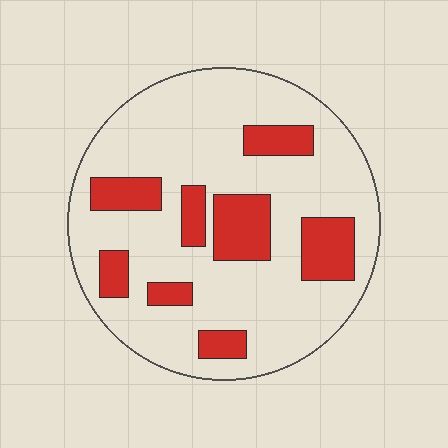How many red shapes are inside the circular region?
8.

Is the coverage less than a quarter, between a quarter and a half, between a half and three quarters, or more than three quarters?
Less than a quarter.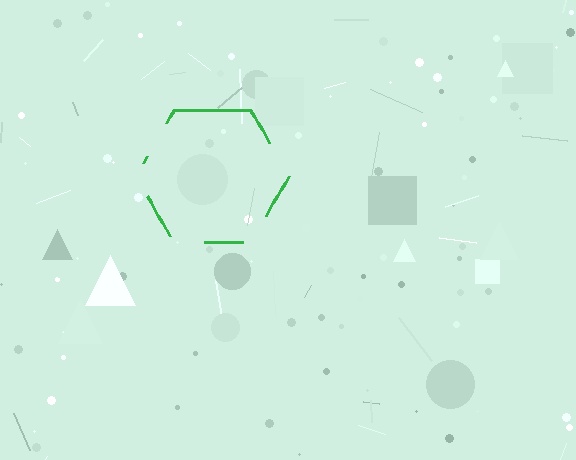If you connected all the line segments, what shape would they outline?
They would outline a hexagon.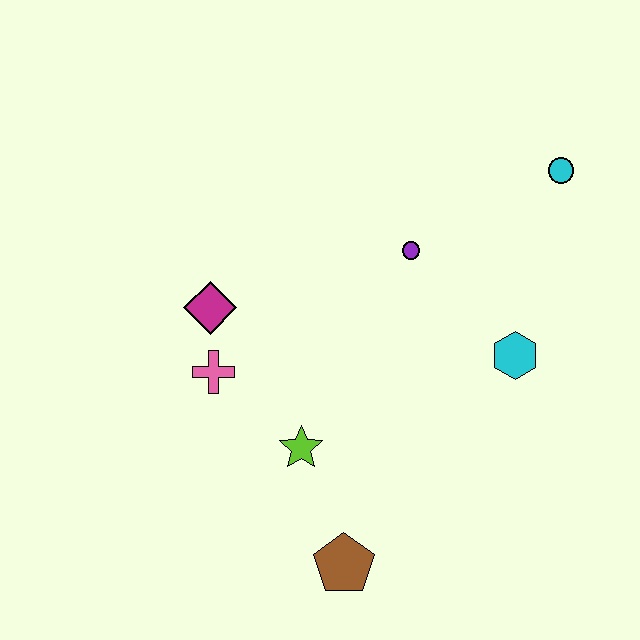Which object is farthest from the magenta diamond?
The cyan circle is farthest from the magenta diamond.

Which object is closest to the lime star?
The pink cross is closest to the lime star.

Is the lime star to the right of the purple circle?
No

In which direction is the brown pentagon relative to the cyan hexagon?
The brown pentagon is below the cyan hexagon.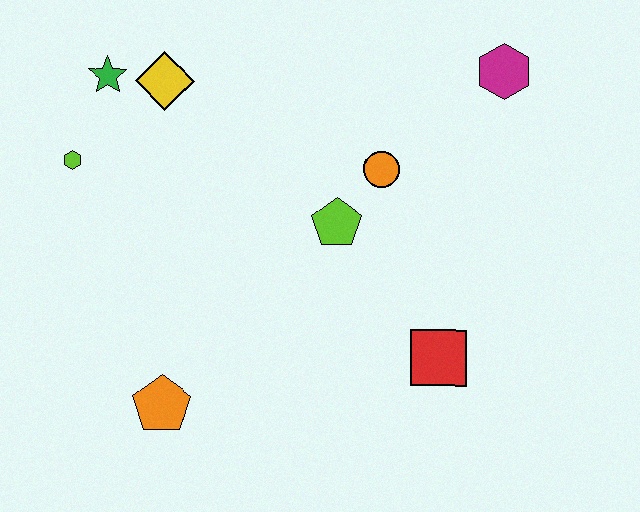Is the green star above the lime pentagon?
Yes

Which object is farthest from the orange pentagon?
The magenta hexagon is farthest from the orange pentagon.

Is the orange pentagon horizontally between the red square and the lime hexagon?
Yes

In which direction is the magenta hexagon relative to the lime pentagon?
The magenta hexagon is to the right of the lime pentagon.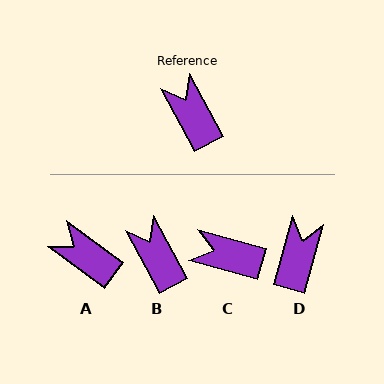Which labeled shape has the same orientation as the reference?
B.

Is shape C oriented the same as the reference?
No, it is off by about 46 degrees.